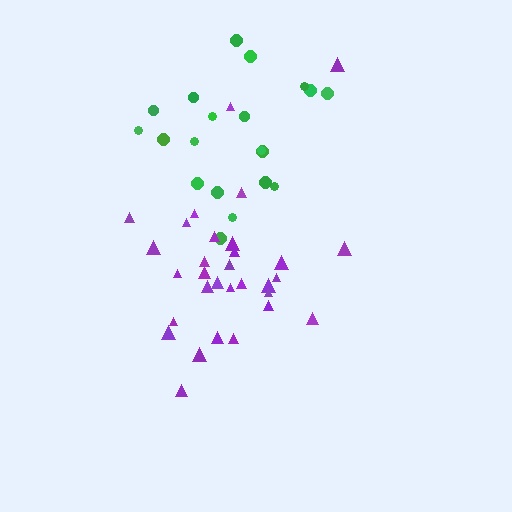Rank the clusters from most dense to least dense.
purple, green.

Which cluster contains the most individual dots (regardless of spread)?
Purple (31).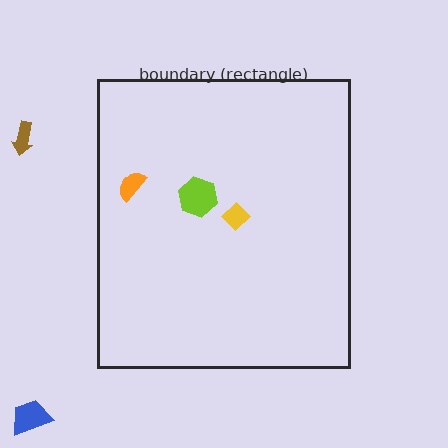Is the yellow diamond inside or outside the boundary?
Inside.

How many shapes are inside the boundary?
3 inside, 2 outside.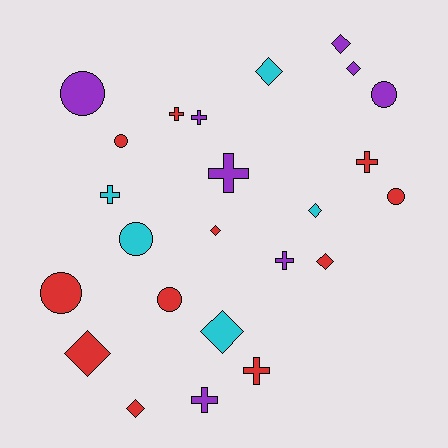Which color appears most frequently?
Red, with 11 objects.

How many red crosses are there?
There are 3 red crosses.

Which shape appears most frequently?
Diamond, with 9 objects.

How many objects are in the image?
There are 24 objects.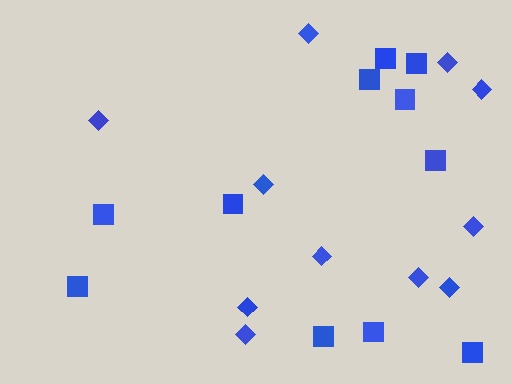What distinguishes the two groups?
There are 2 groups: one group of squares (11) and one group of diamonds (11).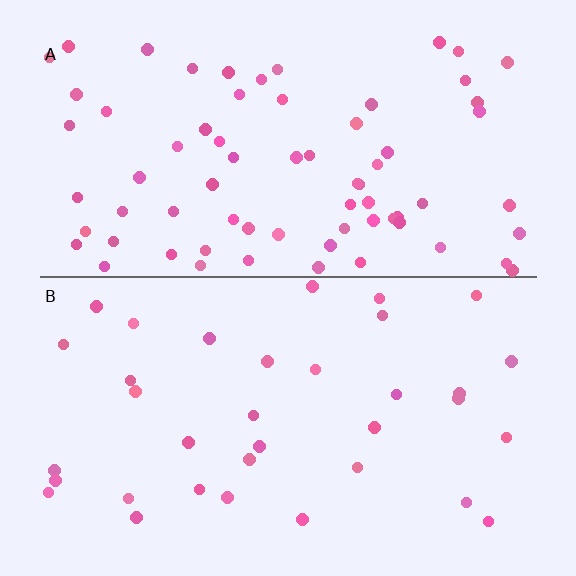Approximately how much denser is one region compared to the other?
Approximately 2.1× — region A over region B.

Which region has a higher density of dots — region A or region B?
A (the top).